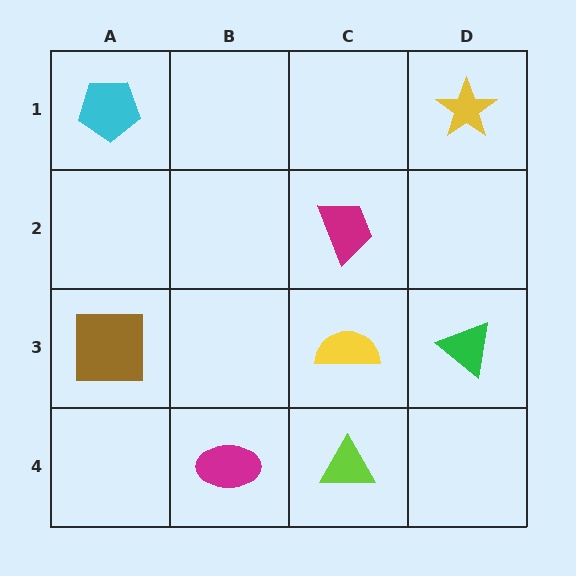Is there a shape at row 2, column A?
No, that cell is empty.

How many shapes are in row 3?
3 shapes.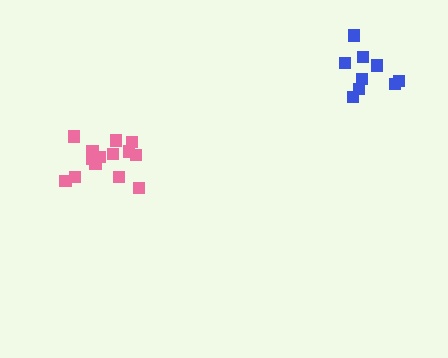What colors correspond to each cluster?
The clusters are colored: blue, pink.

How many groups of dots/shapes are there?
There are 2 groups.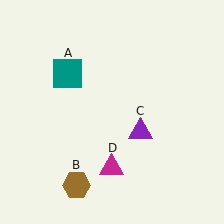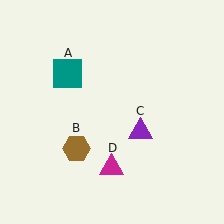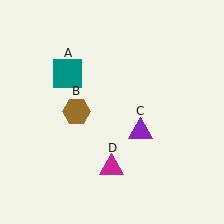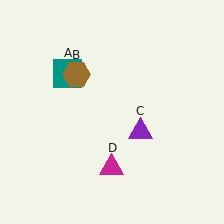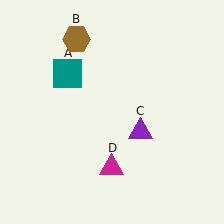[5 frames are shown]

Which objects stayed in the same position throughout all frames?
Teal square (object A) and purple triangle (object C) and magenta triangle (object D) remained stationary.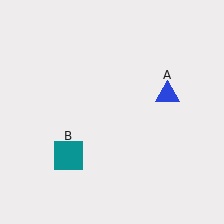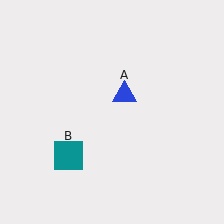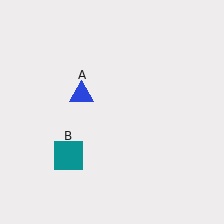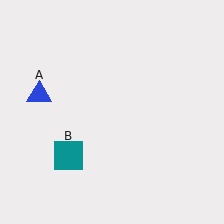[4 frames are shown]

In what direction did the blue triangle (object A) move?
The blue triangle (object A) moved left.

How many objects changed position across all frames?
1 object changed position: blue triangle (object A).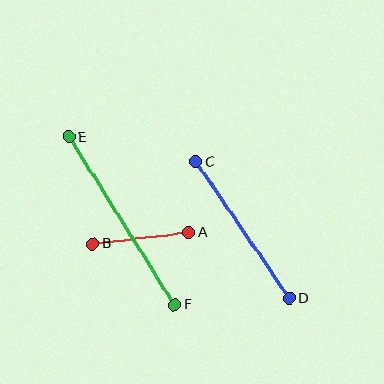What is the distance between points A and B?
The distance is approximately 96 pixels.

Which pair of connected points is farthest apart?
Points E and F are farthest apart.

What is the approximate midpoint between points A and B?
The midpoint is at approximately (141, 238) pixels.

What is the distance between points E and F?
The distance is approximately 198 pixels.